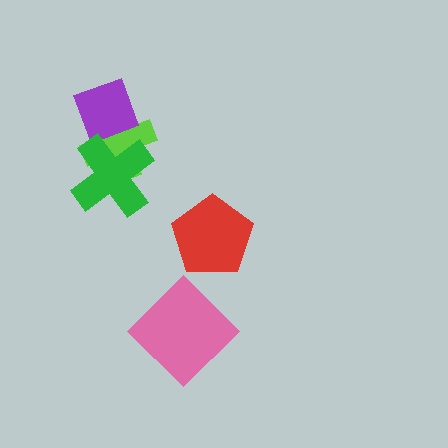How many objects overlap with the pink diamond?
0 objects overlap with the pink diamond.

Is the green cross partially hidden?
No, no other shape covers it.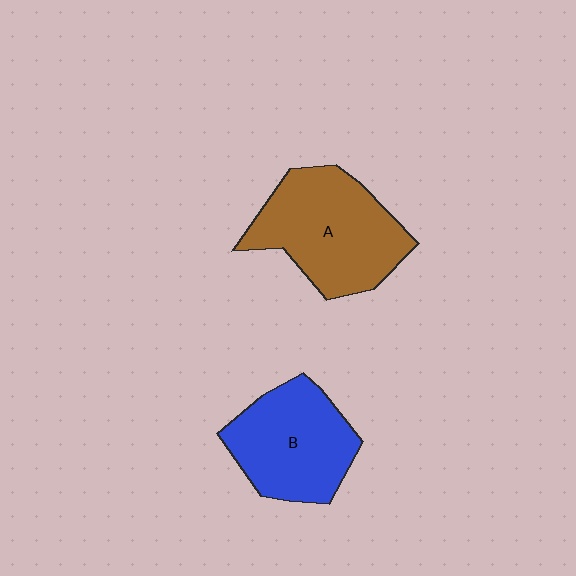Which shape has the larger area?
Shape A (brown).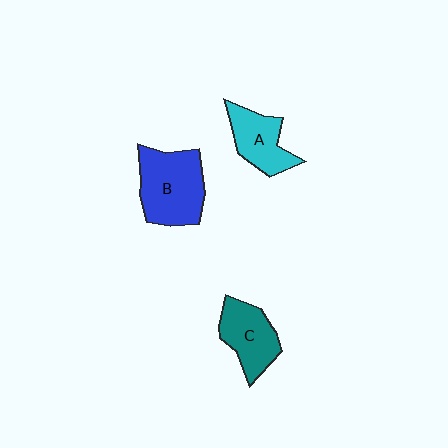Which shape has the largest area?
Shape B (blue).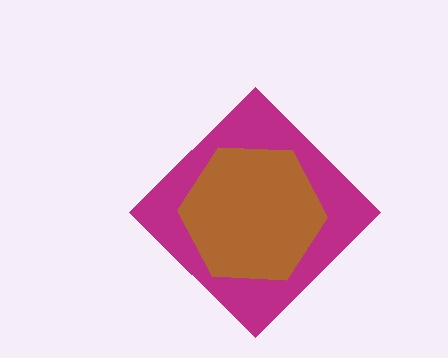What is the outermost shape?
The magenta diamond.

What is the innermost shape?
The brown hexagon.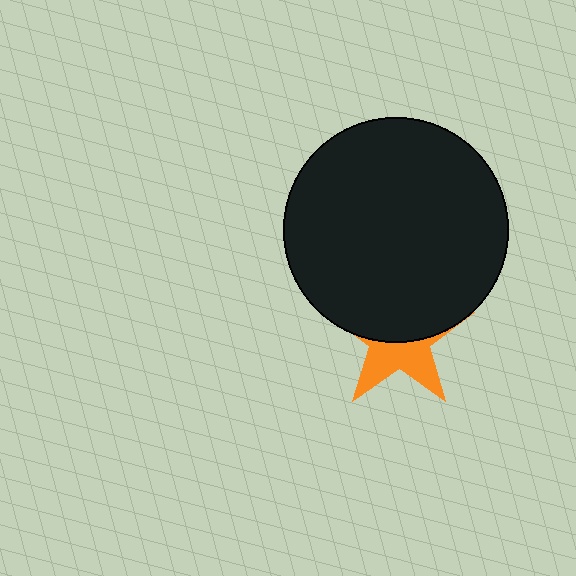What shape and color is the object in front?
The object in front is a black circle.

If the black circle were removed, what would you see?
You would see the complete orange star.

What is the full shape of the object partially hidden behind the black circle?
The partially hidden object is an orange star.